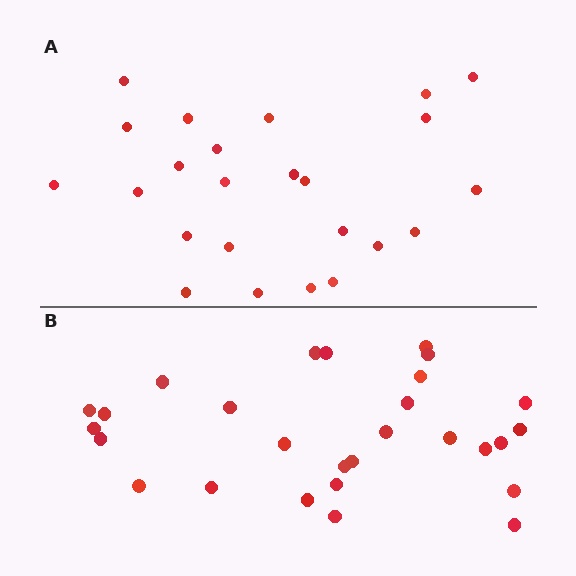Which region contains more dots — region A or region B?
Region B (the bottom region) has more dots.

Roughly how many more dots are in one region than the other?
Region B has about 4 more dots than region A.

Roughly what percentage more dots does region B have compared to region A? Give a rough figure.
About 15% more.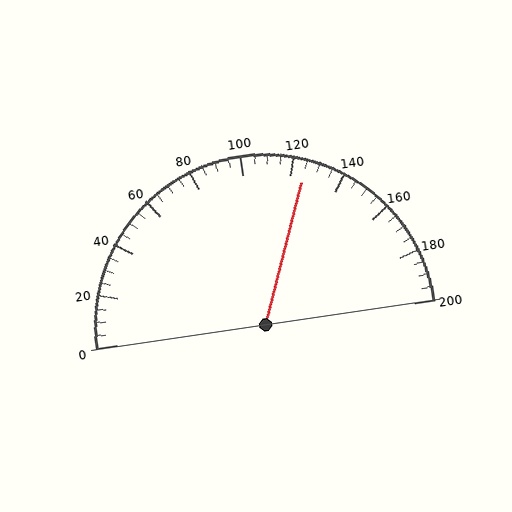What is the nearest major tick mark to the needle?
The nearest major tick mark is 120.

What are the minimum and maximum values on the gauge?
The gauge ranges from 0 to 200.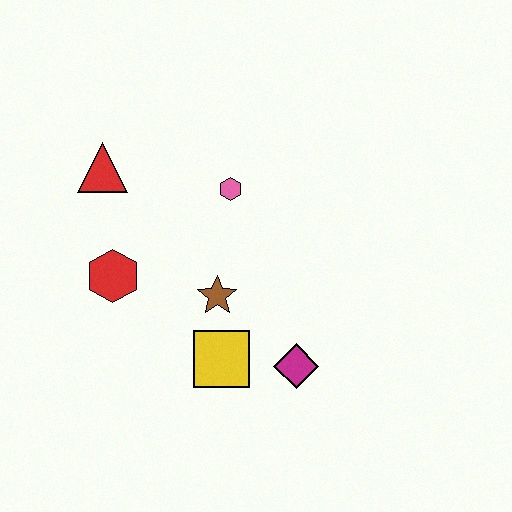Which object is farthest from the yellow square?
The red triangle is farthest from the yellow square.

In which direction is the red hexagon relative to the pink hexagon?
The red hexagon is to the left of the pink hexagon.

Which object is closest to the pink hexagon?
The brown star is closest to the pink hexagon.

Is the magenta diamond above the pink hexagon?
No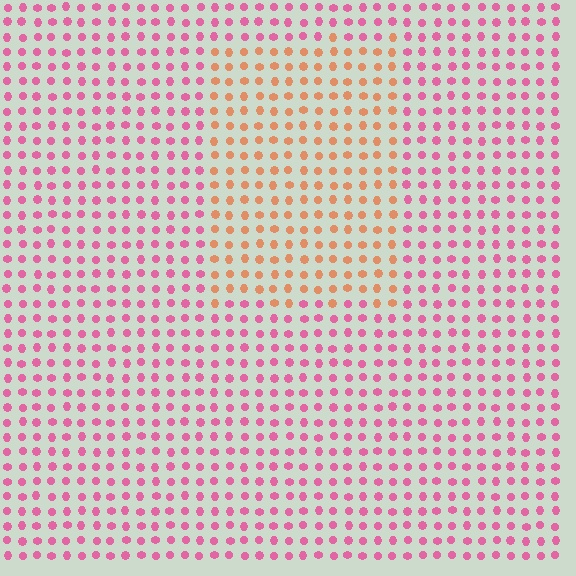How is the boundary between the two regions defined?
The boundary is defined purely by a slight shift in hue (about 49 degrees). Spacing, size, and orientation are identical on both sides.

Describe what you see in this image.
The image is filled with small pink elements in a uniform arrangement. A rectangle-shaped region is visible where the elements are tinted to a slightly different hue, forming a subtle color boundary.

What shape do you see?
I see a rectangle.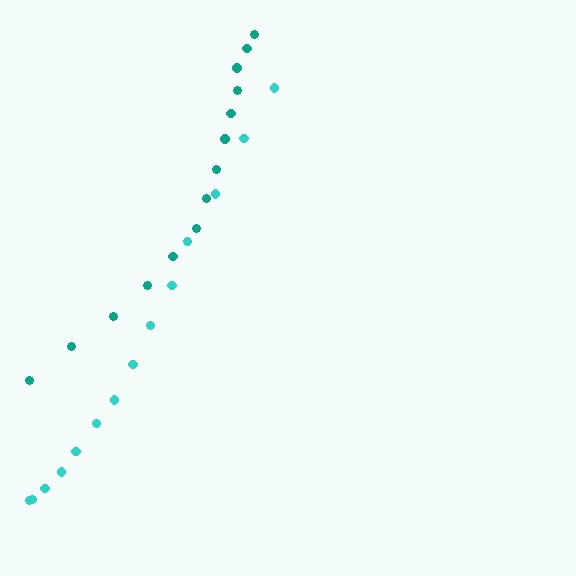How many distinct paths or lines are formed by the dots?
There are 2 distinct paths.